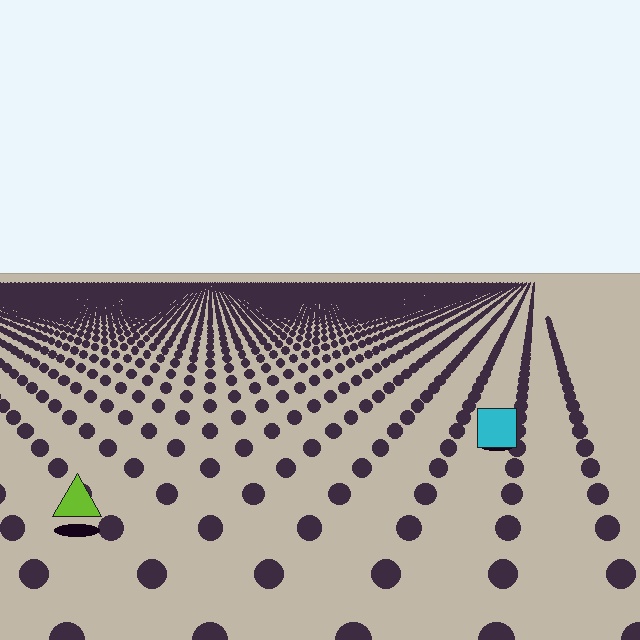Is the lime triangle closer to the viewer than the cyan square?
Yes. The lime triangle is closer — you can tell from the texture gradient: the ground texture is coarser near it.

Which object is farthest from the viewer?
The cyan square is farthest from the viewer. It appears smaller and the ground texture around it is denser.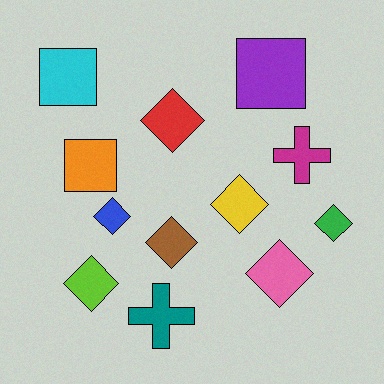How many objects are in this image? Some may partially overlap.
There are 12 objects.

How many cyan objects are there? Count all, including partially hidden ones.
There is 1 cyan object.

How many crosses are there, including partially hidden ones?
There are 2 crosses.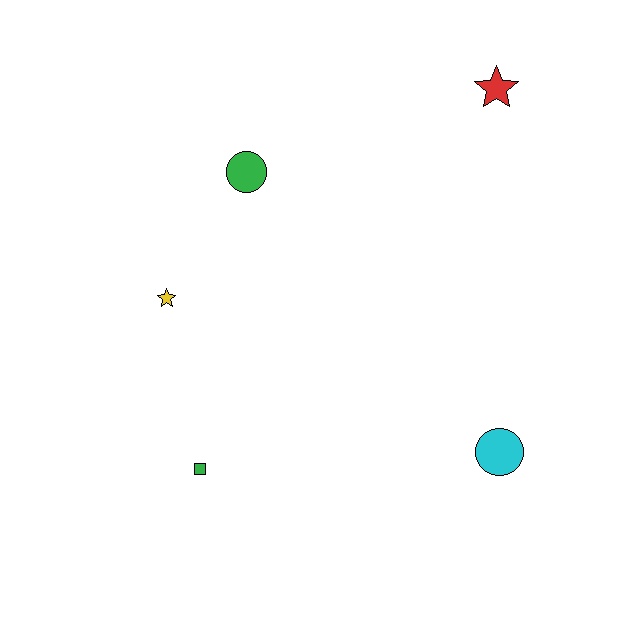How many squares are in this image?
There is 1 square.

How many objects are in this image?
There are 5 objects.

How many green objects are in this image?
There are 2 green objects.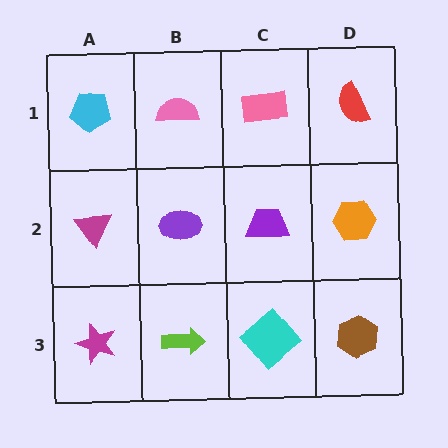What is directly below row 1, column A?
A magenta triangle.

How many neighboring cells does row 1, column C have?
3.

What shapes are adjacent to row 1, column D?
An orange hexagon (row 2, column D), a pink rectangle (row 1, column C).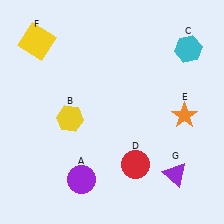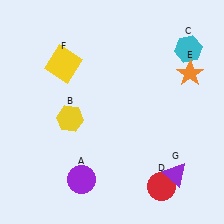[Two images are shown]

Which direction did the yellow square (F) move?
The yellow square (F) moved right.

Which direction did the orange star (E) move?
The orange star (E) moved up.